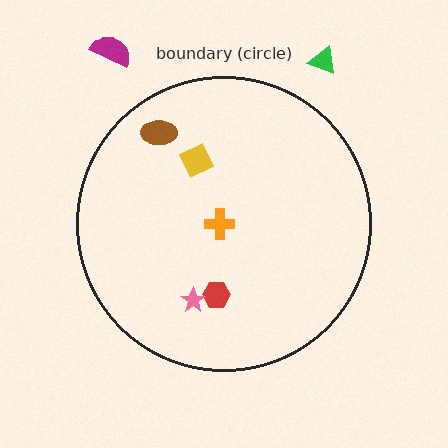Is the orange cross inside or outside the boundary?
Inside.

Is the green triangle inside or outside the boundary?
Outside.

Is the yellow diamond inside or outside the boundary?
Inside.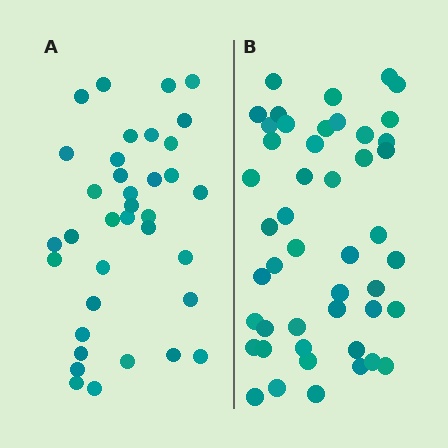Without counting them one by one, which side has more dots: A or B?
Region B (the right region) has more dots.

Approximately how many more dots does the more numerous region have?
Region B has roughly 12 or so more dots than region A.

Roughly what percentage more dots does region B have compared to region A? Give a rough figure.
About 30% more.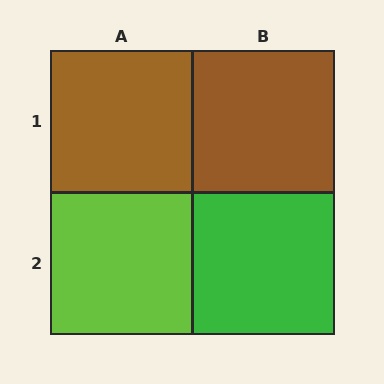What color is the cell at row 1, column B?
Brown.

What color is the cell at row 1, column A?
Brown.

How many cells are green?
1 cell is green.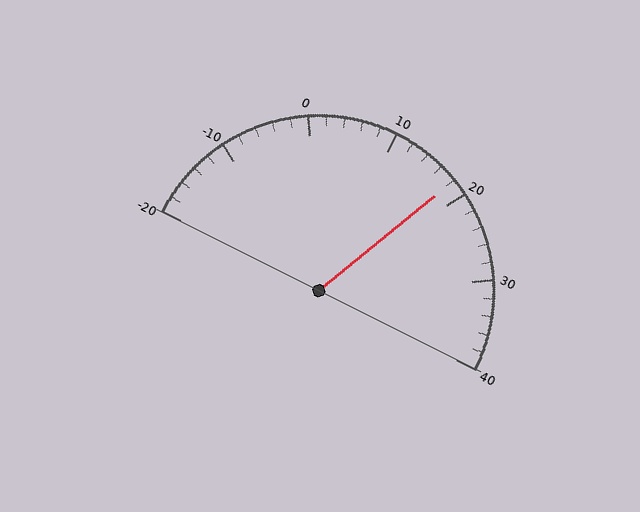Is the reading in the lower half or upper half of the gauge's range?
The reading is in the upper half of the range (-20 to 40).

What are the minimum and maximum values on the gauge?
The gauge ranges from -20 to 40.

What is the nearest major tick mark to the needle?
The nearest major tick mark is 20.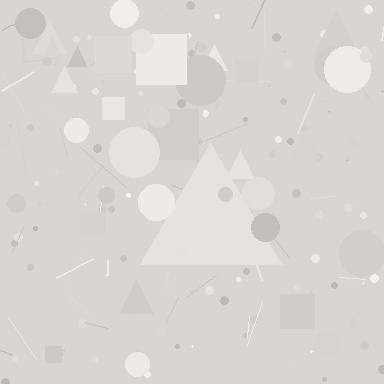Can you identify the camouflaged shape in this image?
The camouflaged shape is a triangle.